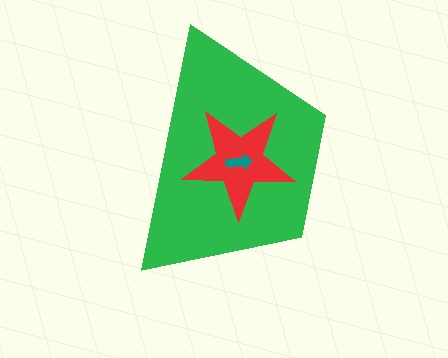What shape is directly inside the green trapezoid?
The red star.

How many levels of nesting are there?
3.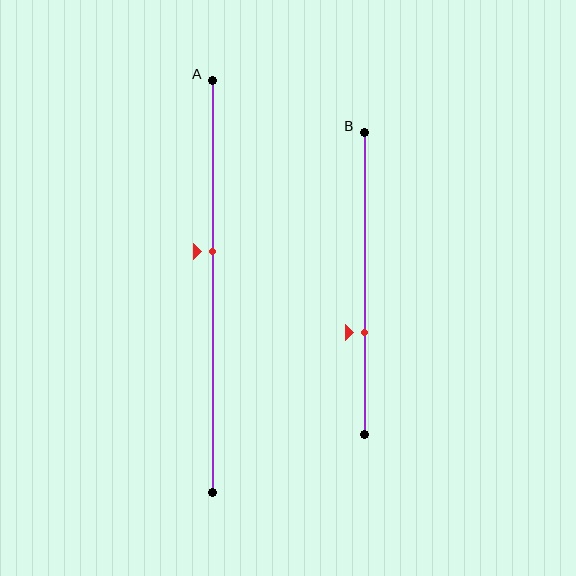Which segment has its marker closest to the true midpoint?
Segment A has its marker closest to the true midpoint.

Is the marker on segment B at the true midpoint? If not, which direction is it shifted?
No, the marker on segment B is shifted downward by about 16% of the segment length.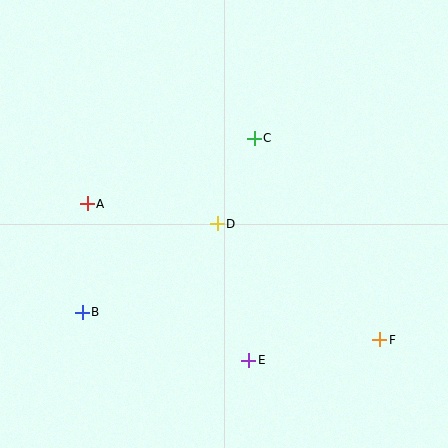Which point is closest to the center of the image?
Point D at (217, 224) is closest to the center.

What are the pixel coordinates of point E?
Point E is at (249, 360).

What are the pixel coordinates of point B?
Point B is at (82, 312).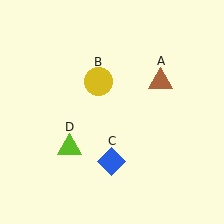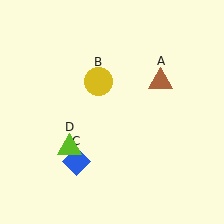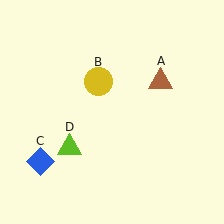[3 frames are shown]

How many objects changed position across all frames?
1 object changed position: blue diamond (object C).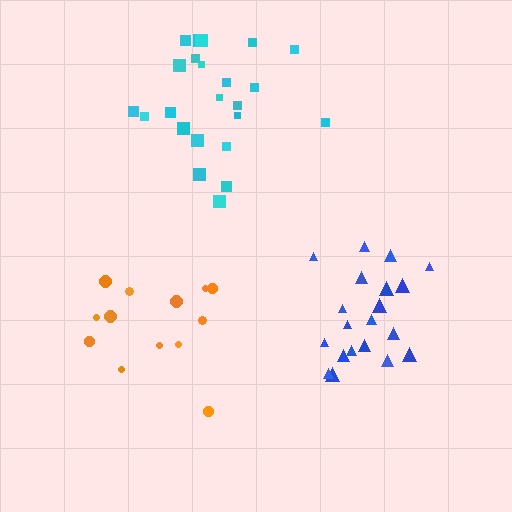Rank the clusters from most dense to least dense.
blue, cyan, orange.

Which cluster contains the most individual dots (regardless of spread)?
Cyan (23).